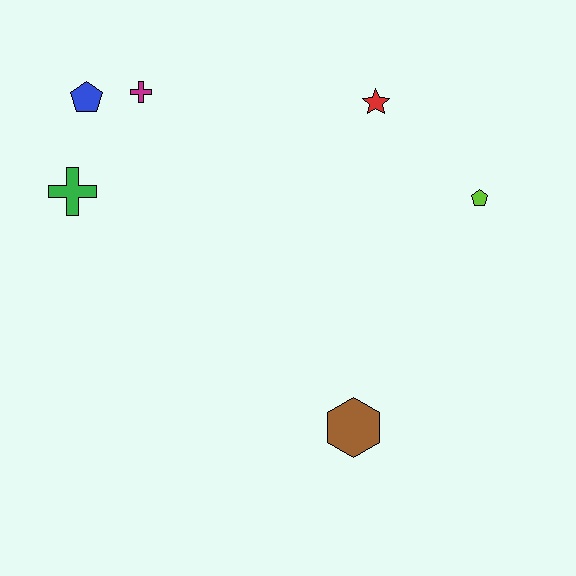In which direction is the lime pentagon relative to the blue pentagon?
The lime pentagon is to the right of the blue pentagon.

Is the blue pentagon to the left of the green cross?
No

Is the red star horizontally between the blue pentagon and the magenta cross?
No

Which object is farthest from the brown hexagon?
The blue pentagon is farthest from the brown hexagon.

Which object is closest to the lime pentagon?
The red star is closest to the lime pentagon.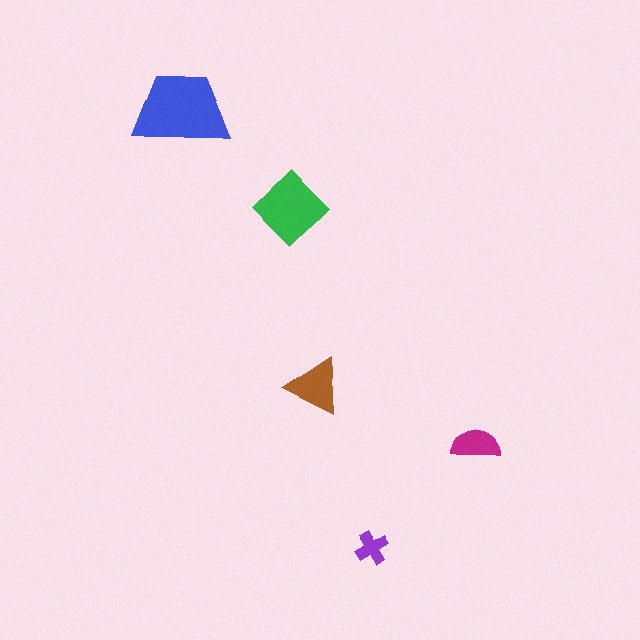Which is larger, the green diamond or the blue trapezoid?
The blue trapezoid.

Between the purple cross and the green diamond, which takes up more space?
The green diamond.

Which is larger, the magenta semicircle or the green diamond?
The green diamond.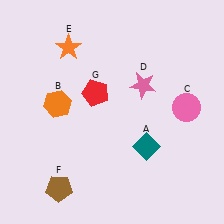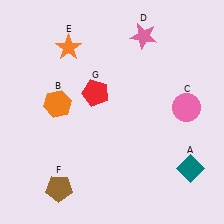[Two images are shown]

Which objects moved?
The objects that moved are: the teal diamond (A), the pink star (D).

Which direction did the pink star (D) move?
The pink star (D) moved up.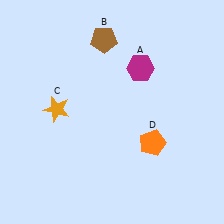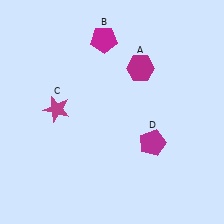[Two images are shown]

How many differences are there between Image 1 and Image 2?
There are 3 differences between the two images.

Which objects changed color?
B changed from brown to magenta. C changed from orange to magenta. D changed from orange to magenta.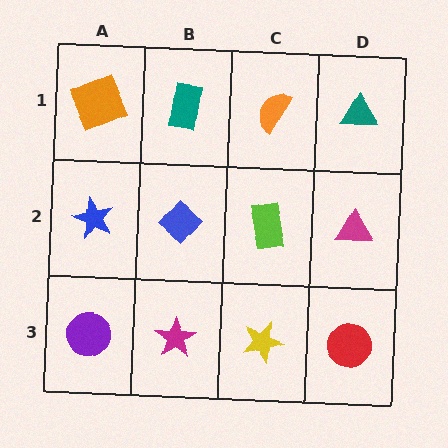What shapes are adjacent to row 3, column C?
A lime rectangle (row 2, column C), a magenta star (row 3, column B), a red circle (row 3, column D).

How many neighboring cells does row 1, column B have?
3.